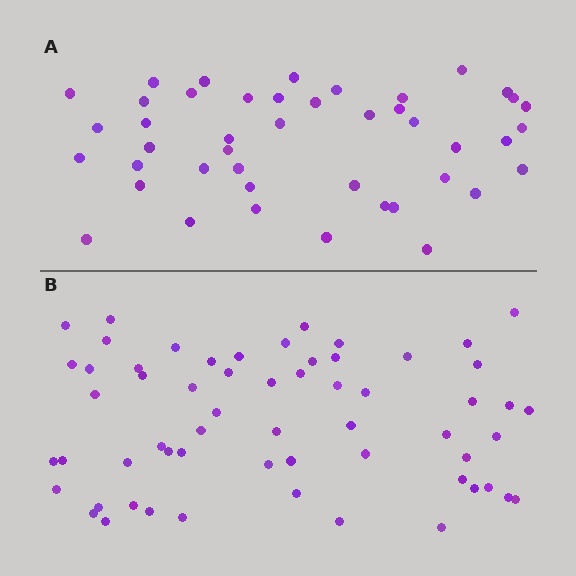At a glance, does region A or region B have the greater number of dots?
Region B (the bottom region) has more dots.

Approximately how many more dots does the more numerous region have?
Region B has approximately 15 more dots than region A.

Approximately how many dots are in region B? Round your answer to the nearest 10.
About 60 dots.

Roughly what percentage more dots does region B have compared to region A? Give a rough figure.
About 35% more.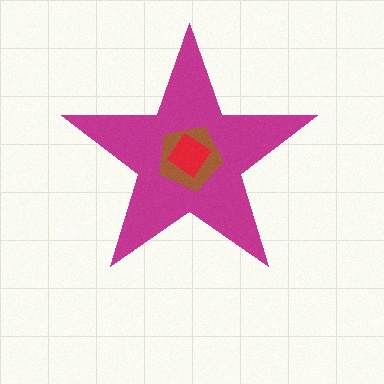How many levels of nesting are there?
3.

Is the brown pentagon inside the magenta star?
Yes.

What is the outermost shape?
The magenta star.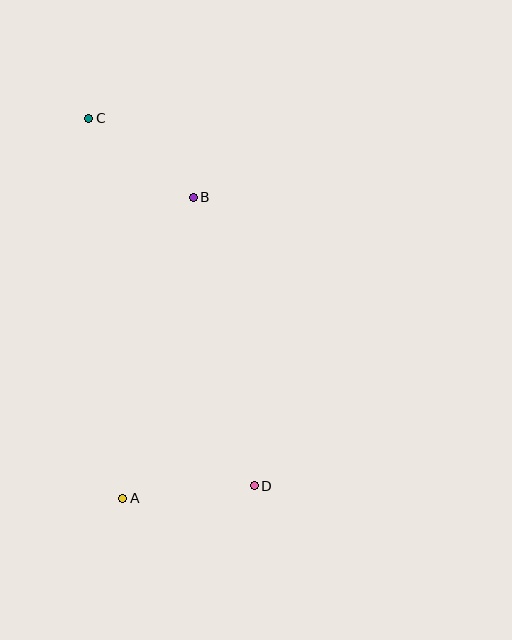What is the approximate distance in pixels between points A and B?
The distance between A and B is approximately 309 pixels.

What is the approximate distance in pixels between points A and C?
The distance between A and C is approximately 381 pixels.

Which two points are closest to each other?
Points B and C are closest to each other.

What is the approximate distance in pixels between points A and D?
The distance between A and D is approximately 132 pixels.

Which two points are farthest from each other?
Points C and D are farthest from each other.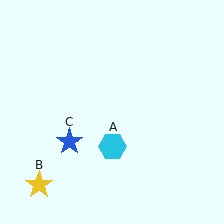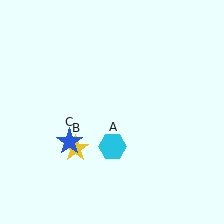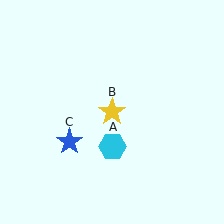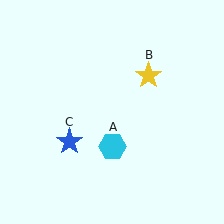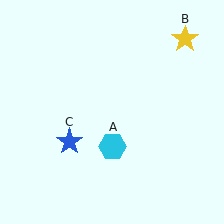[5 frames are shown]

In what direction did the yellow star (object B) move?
The yellow star (object B) moved up and to the right.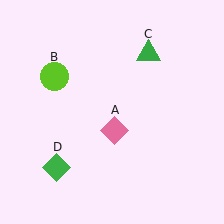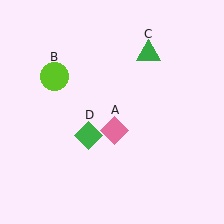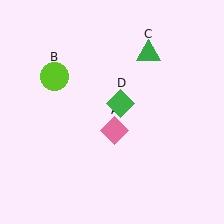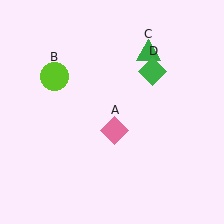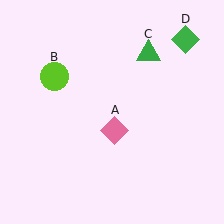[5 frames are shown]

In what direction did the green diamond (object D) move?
The green diamond (object D) moved up and to the right.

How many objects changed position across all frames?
1 object changed position: green diamond (object D).